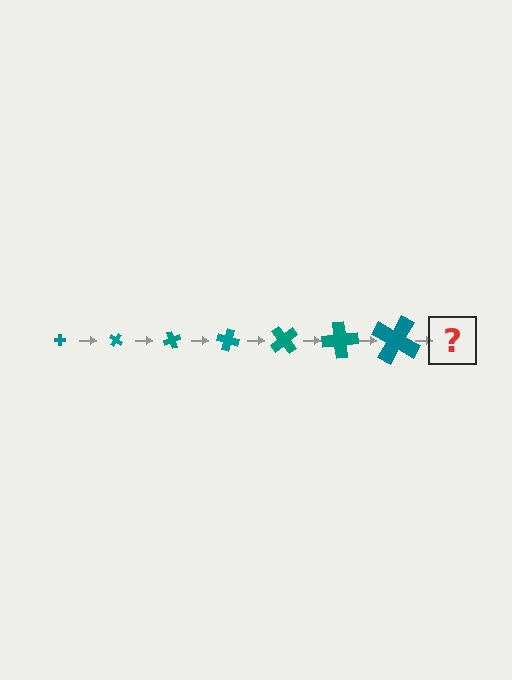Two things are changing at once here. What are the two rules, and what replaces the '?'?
The two rules are that the cross grows larger each step and it rotates 35 degrees each step. The '?' should be a cross, larger than the previous one and rotated 245 degrees from the start.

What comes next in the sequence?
The next element should be a cross, larger than the previous one and rotated 245 degrees from the start.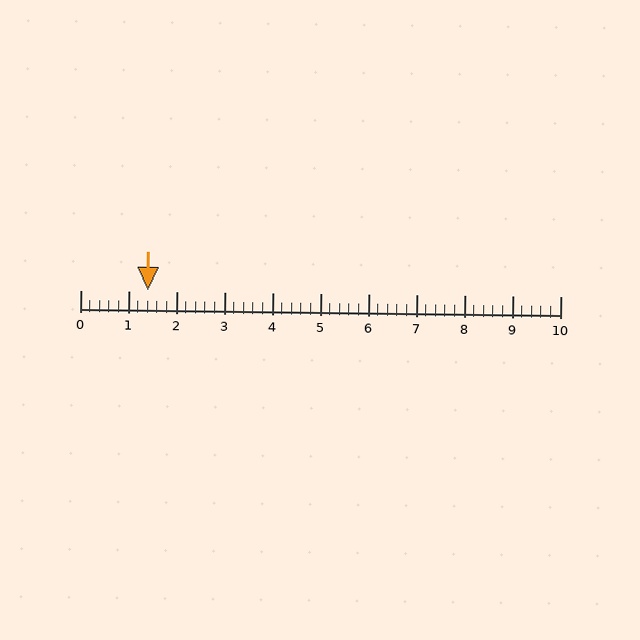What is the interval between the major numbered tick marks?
The major tick marks are spaced 1 units apart.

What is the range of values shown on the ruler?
The ruler shows values from 0 to 10.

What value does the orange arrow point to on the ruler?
The orange arrow points to approximately 1.4.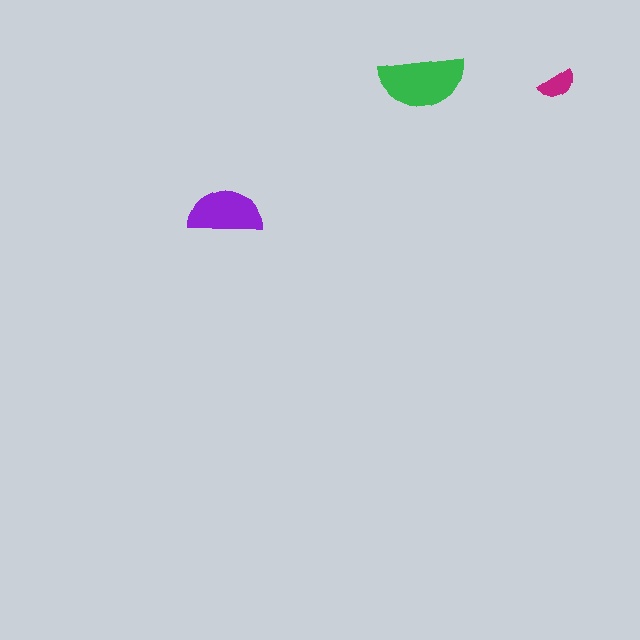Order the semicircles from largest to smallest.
the green one, the purple one, the magenta one.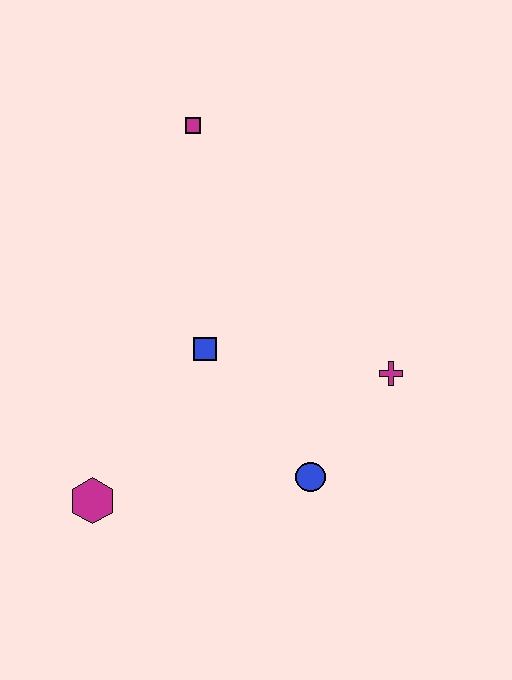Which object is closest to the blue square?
The blue circle is closest to the blue square.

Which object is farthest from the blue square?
The magenta square is farthest from the blue square.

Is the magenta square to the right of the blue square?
No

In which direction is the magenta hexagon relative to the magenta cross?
The magenta hexagon is to the left of the magenta cross.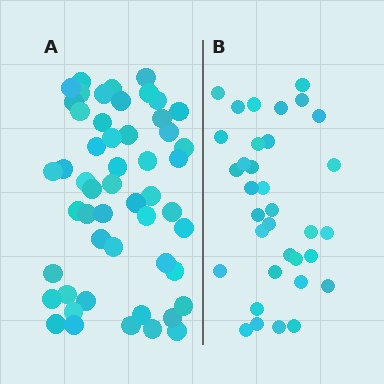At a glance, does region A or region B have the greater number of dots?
Region A (the left region) has more dots.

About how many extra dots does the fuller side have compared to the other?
Region A has approximately 20 more dots than region B.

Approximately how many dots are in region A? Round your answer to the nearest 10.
About 50 dots. (The exact count is 52, which rounds to 50.)